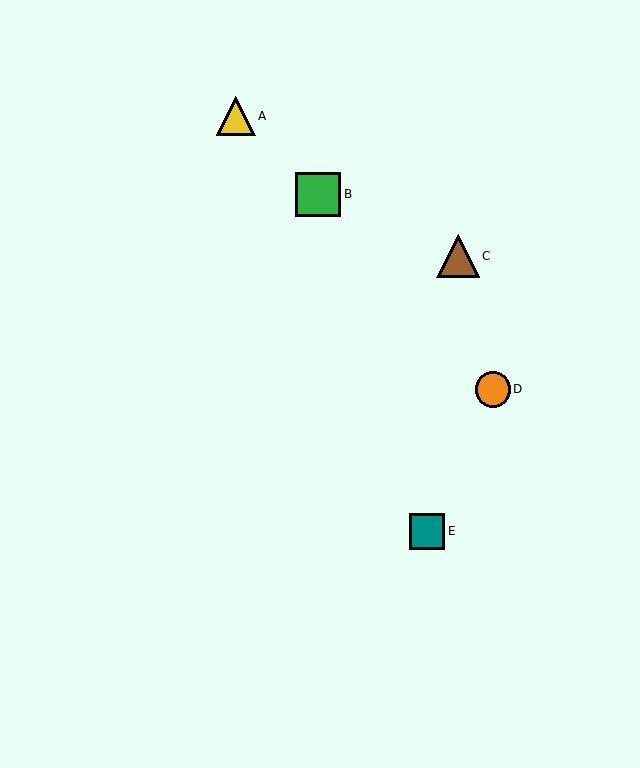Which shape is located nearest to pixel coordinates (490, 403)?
The orange circle (labeled D) at (493, 389) is nearest to that location.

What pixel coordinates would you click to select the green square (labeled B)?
Click at (318, 194) to select the green square B.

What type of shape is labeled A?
Shape A is a yellow triangle.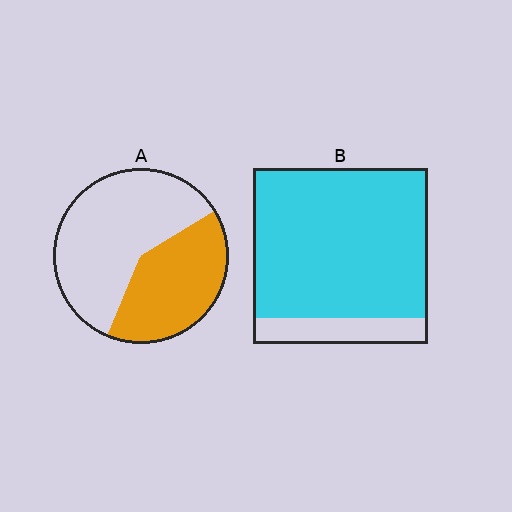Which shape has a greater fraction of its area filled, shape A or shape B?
Shape B.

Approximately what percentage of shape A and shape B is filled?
A is approximately 40% and B is approximately 85%.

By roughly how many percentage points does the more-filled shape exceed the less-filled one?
By roughly 45 percentage points (B over A).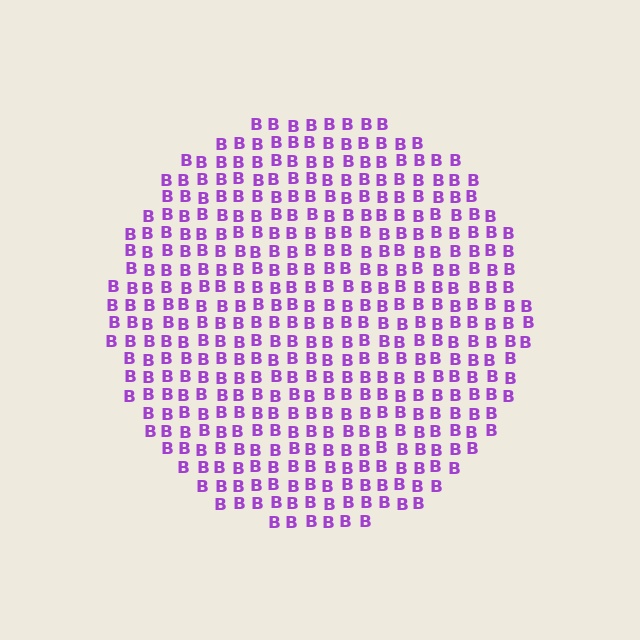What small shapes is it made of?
It is made of small letter B's.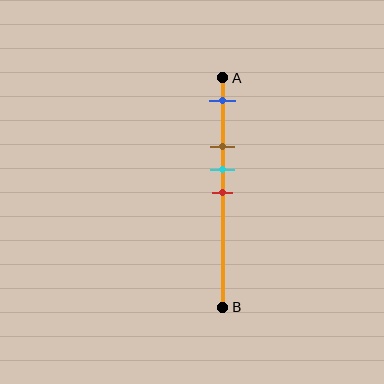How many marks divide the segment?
There are 4 marks dividing the segment.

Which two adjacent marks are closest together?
The cyan and red marks are the closest adjacent pair.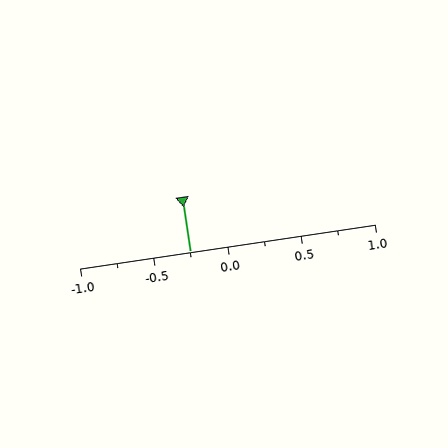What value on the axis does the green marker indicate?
The marker indicates approximately -0.25.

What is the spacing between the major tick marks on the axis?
The major ticks are spaced 0.5 apart.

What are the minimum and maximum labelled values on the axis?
The axis runs from -1.0 to 1.0.